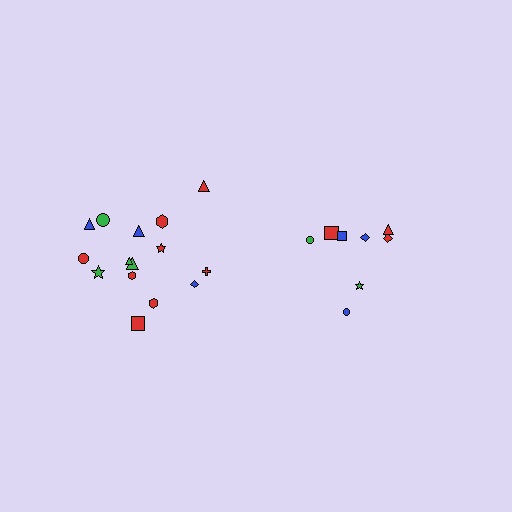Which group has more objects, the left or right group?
The left group.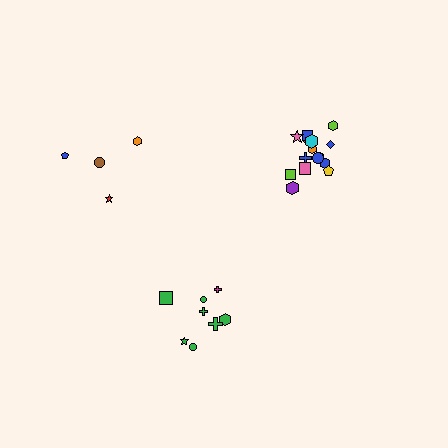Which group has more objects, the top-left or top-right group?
The top-right group.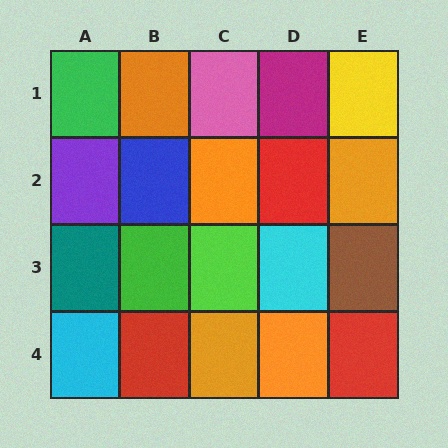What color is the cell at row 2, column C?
Orange.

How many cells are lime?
1 cell is lime.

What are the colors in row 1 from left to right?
Green, orange, pink, magenta, yellow.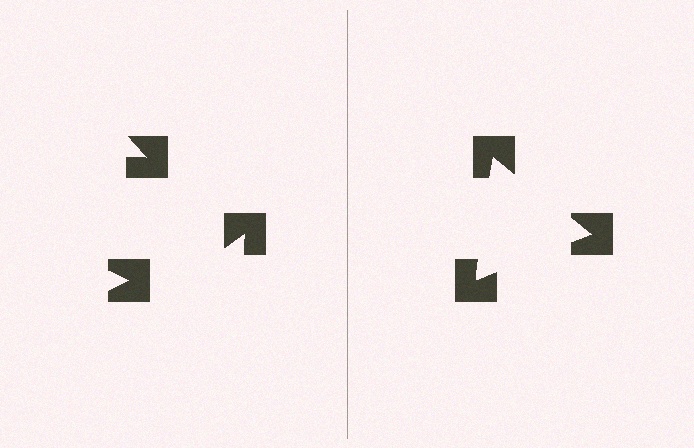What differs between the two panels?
The notched squares are positioned identically on both sides; only the wedge orientations differ. On the right they align to a triangle; on the left they are misaligned.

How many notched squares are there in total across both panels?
6 — 3 on each side.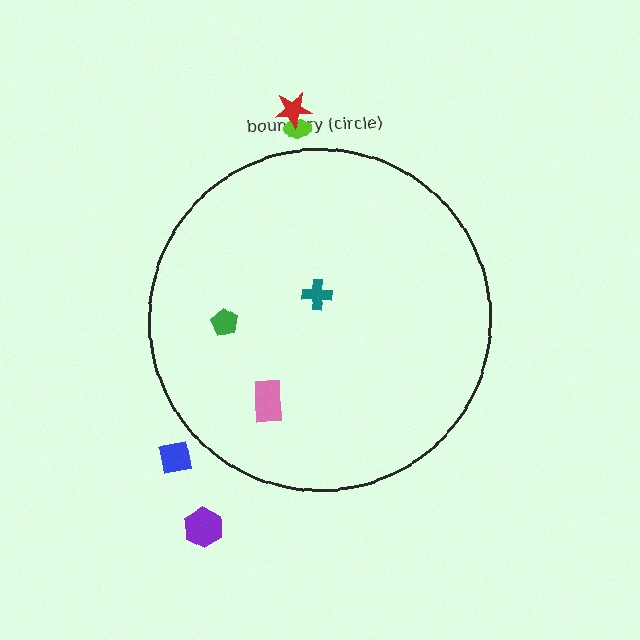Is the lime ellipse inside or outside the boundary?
Outside.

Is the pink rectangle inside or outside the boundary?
Inside.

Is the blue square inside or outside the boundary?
Outside.